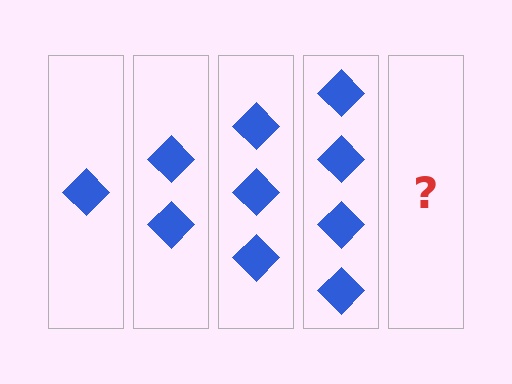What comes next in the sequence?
The next element should be 5 diamonds.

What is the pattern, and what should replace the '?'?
The pattern is that each step adds one more diamond. The '?' should be 5 diamonds.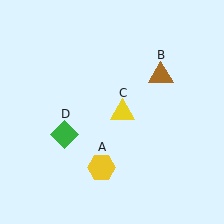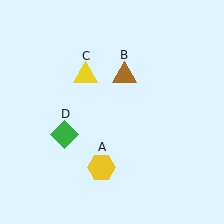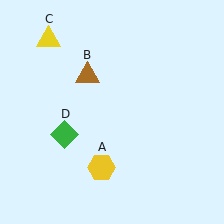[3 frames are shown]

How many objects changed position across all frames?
2 objects changed position: brown triangle (object B), yellow triangle (object C).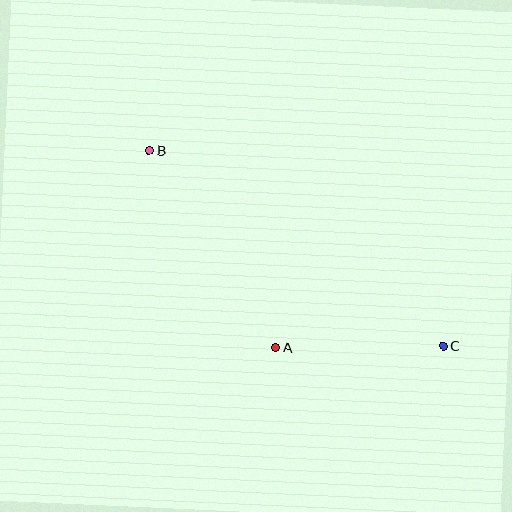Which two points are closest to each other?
Points A and C are closest to each other.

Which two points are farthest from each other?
Points B and C are farthest from each other.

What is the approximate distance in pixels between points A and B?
The distance between A and B is approximately 234 pixels.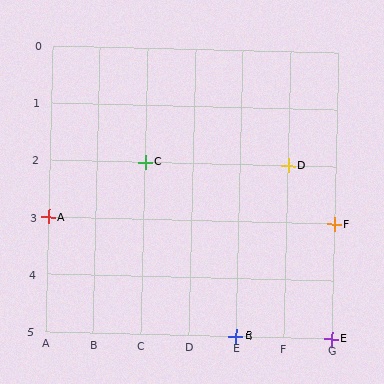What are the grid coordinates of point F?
Point F is at grid coordinates (G, 3).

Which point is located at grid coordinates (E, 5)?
Point B is at (E, 5).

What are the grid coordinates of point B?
Point B is at grid coordinates (E, 5).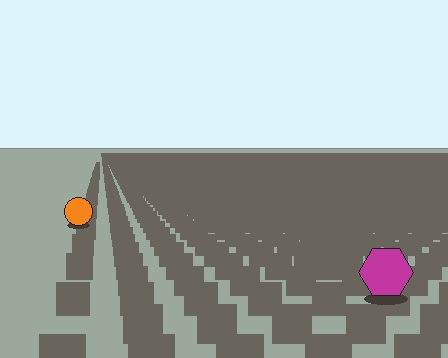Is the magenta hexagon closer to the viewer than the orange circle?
Yes. The magenta hexagon is closer — you can tell from the texture gradient: the ground texture is coarser near it.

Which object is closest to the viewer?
The magenta hexagon is closest. The texture marks near it are larger and more spread out.